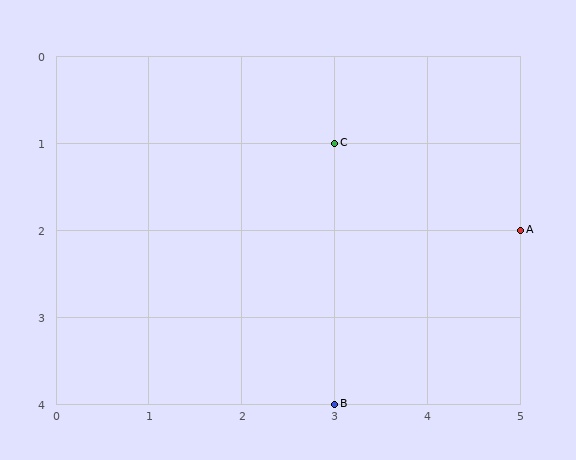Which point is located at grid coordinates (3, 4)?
Point B is at (3, 4).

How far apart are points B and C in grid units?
Points B and C are 3 rows apart.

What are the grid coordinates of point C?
Point C is at grid coordinates (3, 1).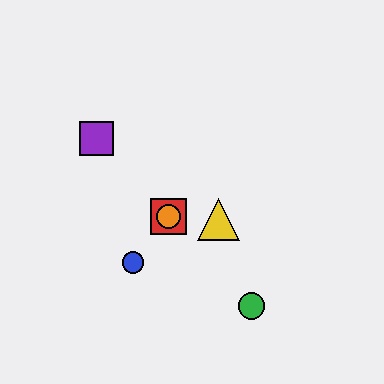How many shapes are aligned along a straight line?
4 shapes (the red square, the green circle, the purple square, the orange circle) are aligned along a straight line.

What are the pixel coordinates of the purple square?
The purple square is at (97, 139).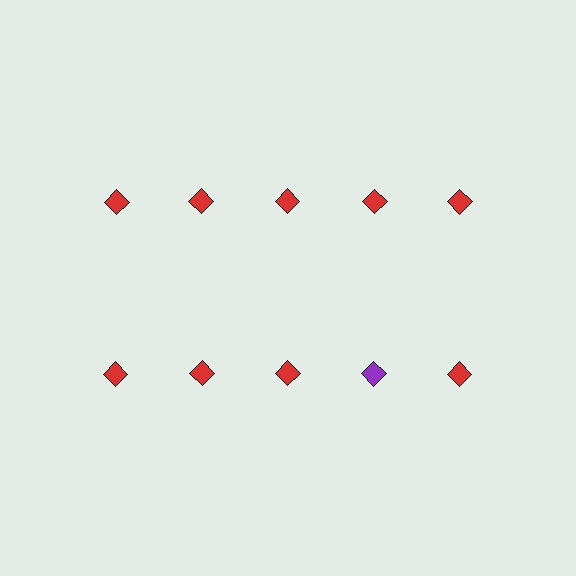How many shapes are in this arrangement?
There are 10 shapes arranged in a grid pattern.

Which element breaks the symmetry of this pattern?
The purple diamond in the second row, second from right column breaks the symmetry. All other shapes are red diamonds.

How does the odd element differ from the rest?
It has a different color: purple instead of red.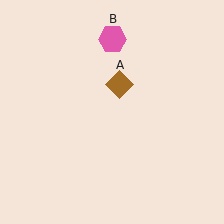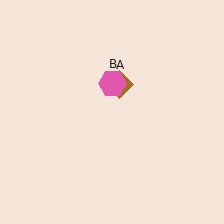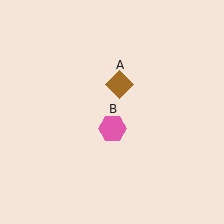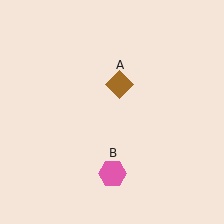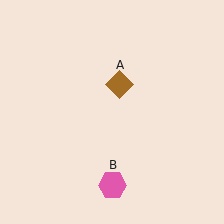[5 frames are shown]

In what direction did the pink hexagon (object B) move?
The pink hexagon (object B) moved down.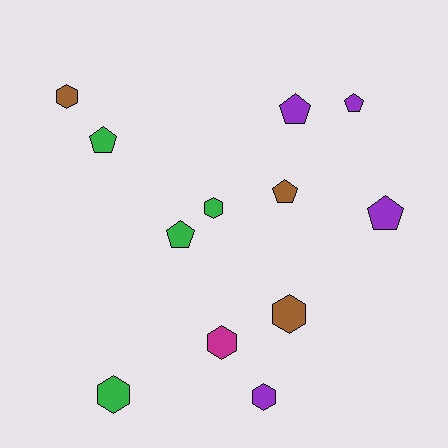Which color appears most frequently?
Green, with 4 objects.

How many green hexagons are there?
There are 2 green hexagons.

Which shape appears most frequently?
Hexagon, with 6 objects.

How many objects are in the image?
There are 12 objects.